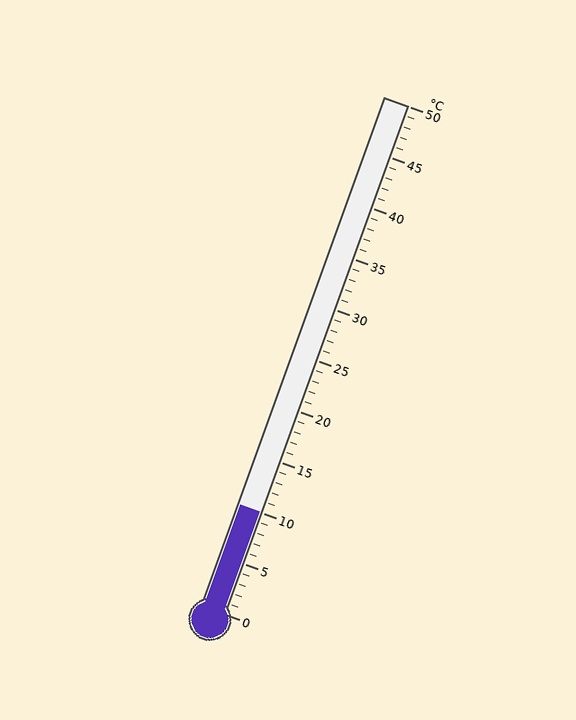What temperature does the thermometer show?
The thermometer shows approximately 10°C.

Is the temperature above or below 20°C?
The temperature is below 20°C.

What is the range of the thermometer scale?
The thermometer scale ranges from 0°C to 50°C.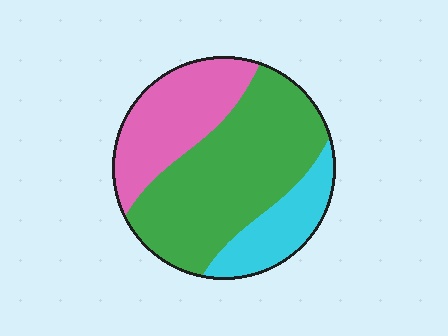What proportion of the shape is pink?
Pink takes up between a sixth and a third of the shape.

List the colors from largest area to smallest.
From largest to smallest: green, pink, cyan.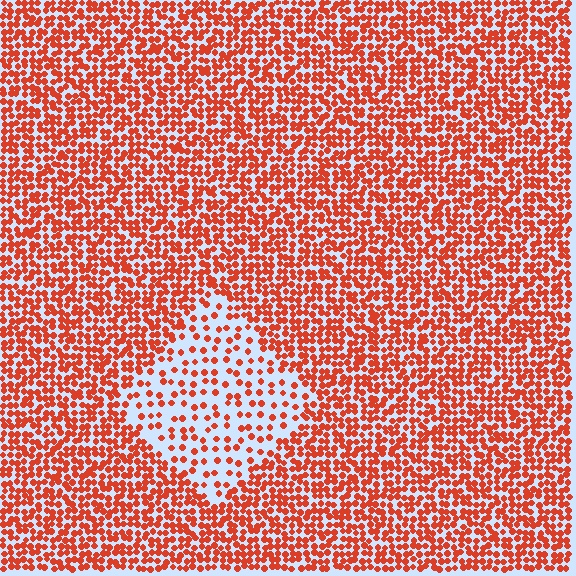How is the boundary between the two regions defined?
The boundary is defined by a change in element density (approximately 2.5x ratio). All elements are the same color, size, and shape.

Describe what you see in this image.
The image contains small red elements arranged at two different densities. A diamond-shaped region is visible where the elements are less densely packed than the surrounding area.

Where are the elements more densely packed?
The elements are more densely packed outside the diamond boundary.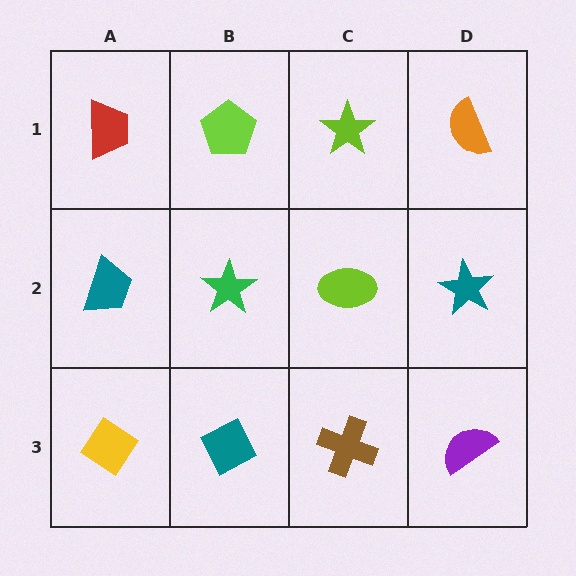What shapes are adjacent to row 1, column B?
A green star (row 2, column B), a red trapezoid (row 1, column A), a lime star (row 1, column C).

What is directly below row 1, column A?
A teal trapezoid.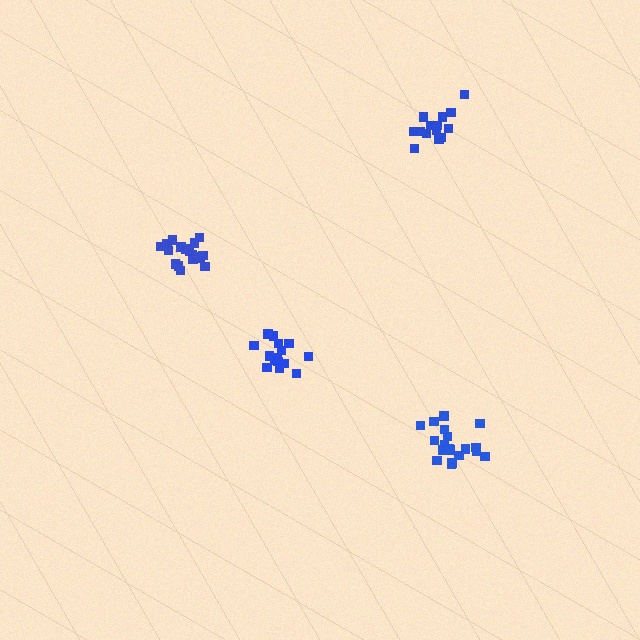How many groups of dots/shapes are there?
There are 4 groups.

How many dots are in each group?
Group 1: 15 dots, Group 2: 18 dots, Group 3: 19 dots, Group 4: 14 dots (66 total).